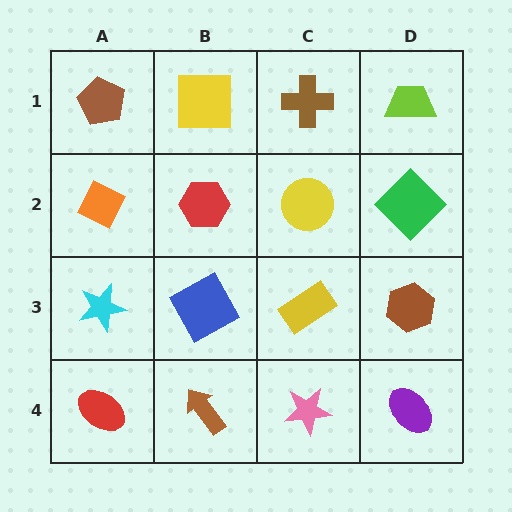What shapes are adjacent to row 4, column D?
A brown hexagon (row 3, column D), a pink star (row 4, column C).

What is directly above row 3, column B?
A red hexagon.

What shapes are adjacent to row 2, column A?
A brown pentagon (row 1, column A), a cyan star (row 3, column A), a red hexagon (row 2, column B).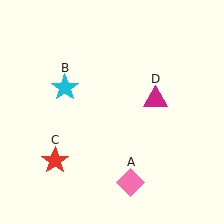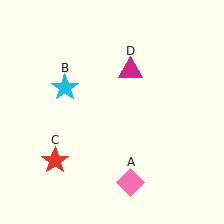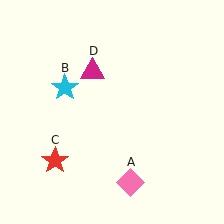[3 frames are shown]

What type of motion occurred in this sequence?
The magenta triangle (object D) rotated counterclockwise around the center of the scene.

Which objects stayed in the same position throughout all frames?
Pink diamond (object A) and cyan star (object B) and red star (object C) remained stationary.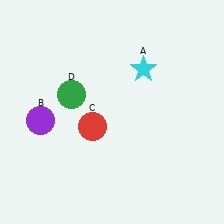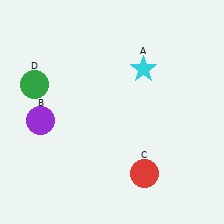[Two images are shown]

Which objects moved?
The objects that moved are: the red circle (C), the green circle (D).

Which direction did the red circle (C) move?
The red circle (C) moved right.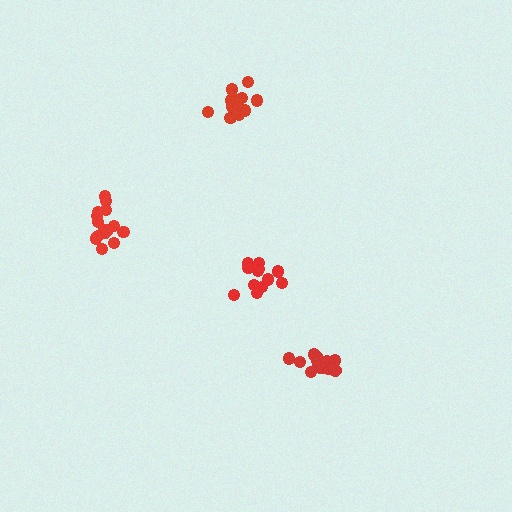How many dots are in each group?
Group 1: 13 dots, Group 2: 15 dots, Group 3: 16 dots, Group 4: 12 dots (56 total).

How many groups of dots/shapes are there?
There are 4 groups.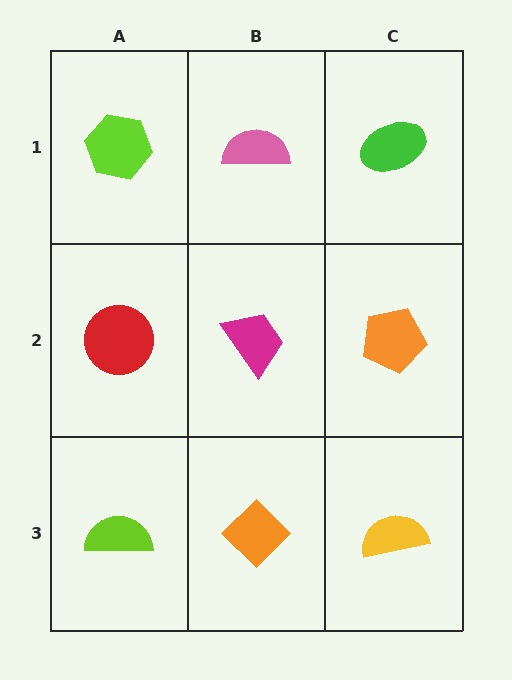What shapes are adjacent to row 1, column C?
An orange pentagon (row 2, column C), a pink semicircle (row 1, column B).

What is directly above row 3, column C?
An orange pentagon.